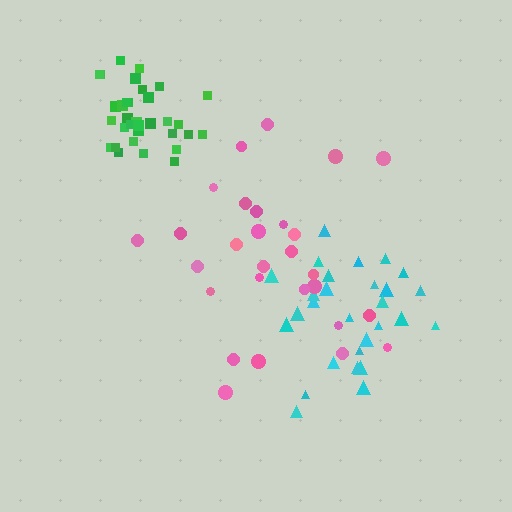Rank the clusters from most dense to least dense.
green, cyan, pink.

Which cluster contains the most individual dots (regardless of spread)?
Green (33).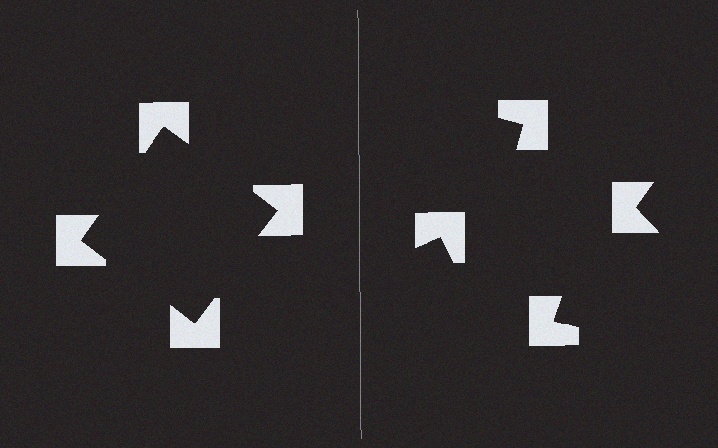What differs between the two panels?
The notched squares are positioned identically on both sides; only the wedge orientations differ. On the left they align to a square; on the right they are misaligned.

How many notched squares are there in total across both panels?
8 — 4 on each side.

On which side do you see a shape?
An illusory square appears on the left side. On the right side the wedge cuts are rotated, so no coherent shape forms.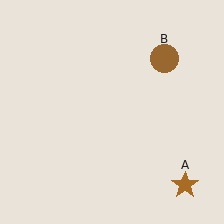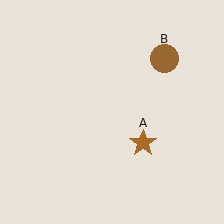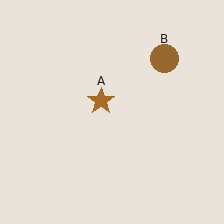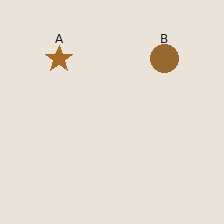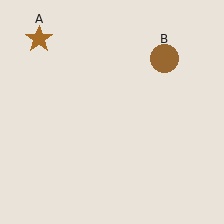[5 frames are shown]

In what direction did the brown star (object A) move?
The brown star (object A) moved up and to the left.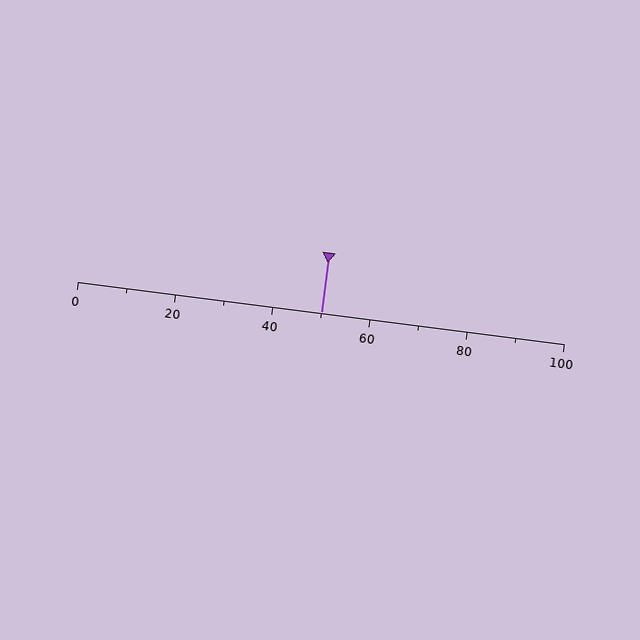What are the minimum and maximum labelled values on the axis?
The axis runs from 0 to 100.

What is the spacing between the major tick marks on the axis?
The major ticks are spaced 20 apart.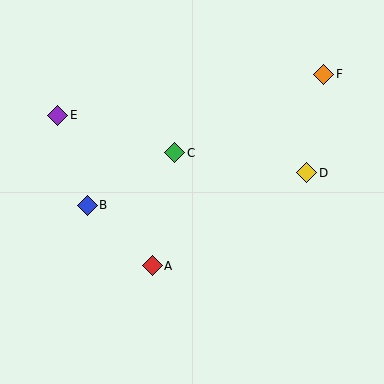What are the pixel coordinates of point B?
Point B is at (87, 205).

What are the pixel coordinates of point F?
Point F is at (324, 74).